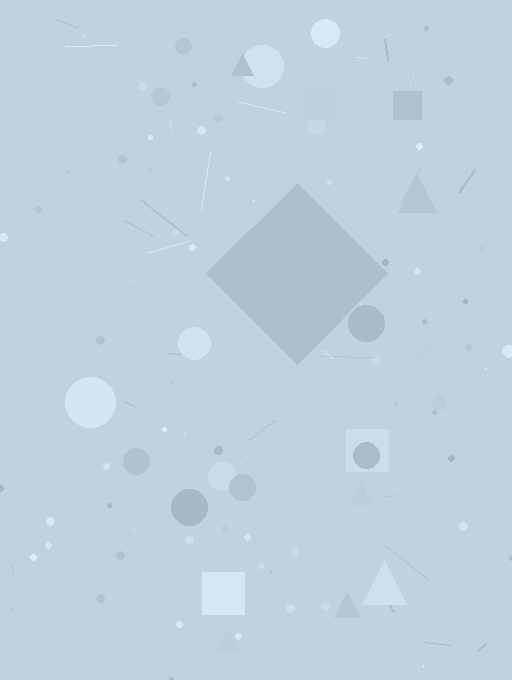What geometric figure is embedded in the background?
A diamond is embedded in the background.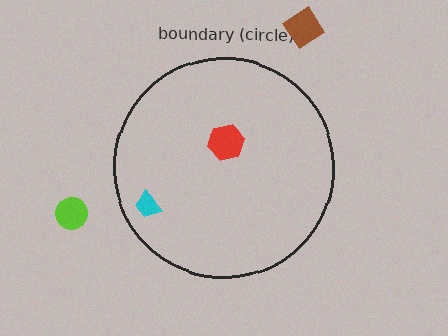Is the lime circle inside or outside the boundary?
Outside.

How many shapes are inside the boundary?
2 inside, 2 outside.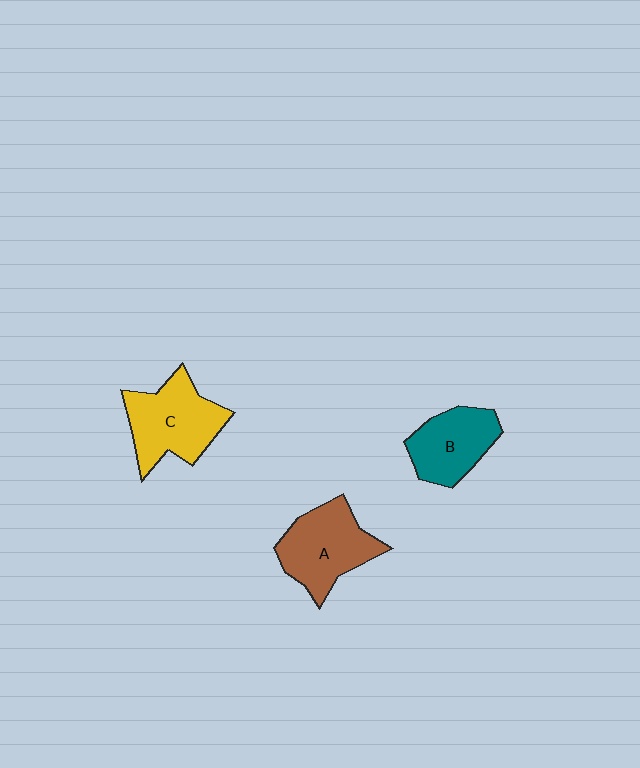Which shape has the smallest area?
Shape B (teal).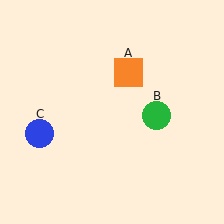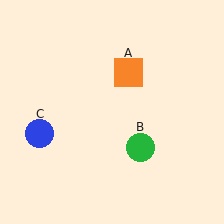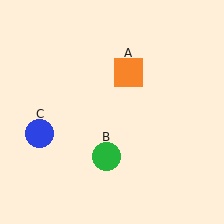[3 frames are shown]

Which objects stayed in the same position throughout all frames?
Orange square (object A) and blue circle (object C) remained stationary.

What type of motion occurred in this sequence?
The green circle (object B) rotated clockwise around the center of the scene.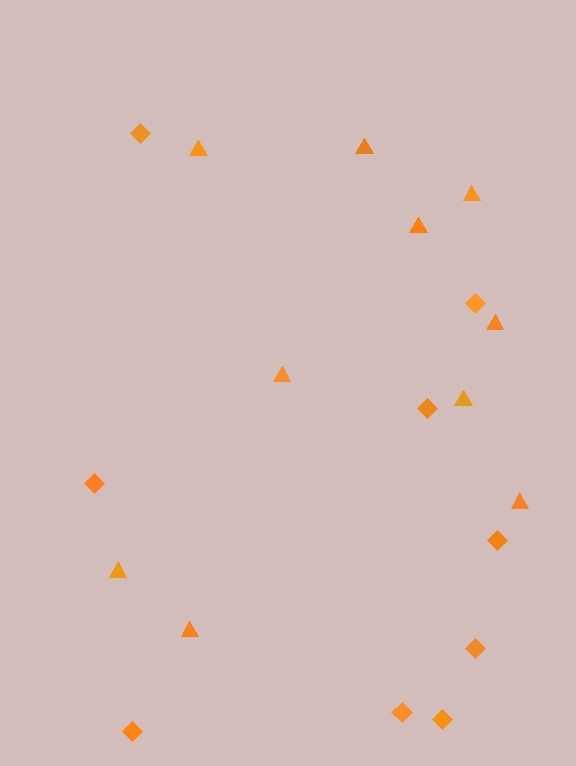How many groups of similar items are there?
There are 2 groups: one group of diamonds (9) and one group of triangles (10).